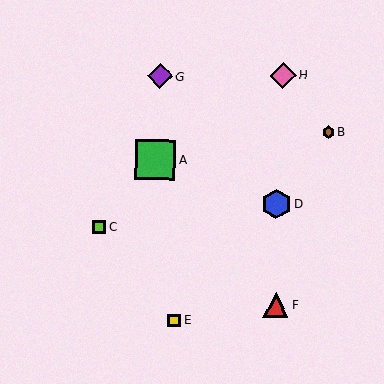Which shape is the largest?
The green square (labeled A) is the largest.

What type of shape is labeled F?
Shape F is a red triangle.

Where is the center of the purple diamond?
The center of the purple diamond is at (160, 76).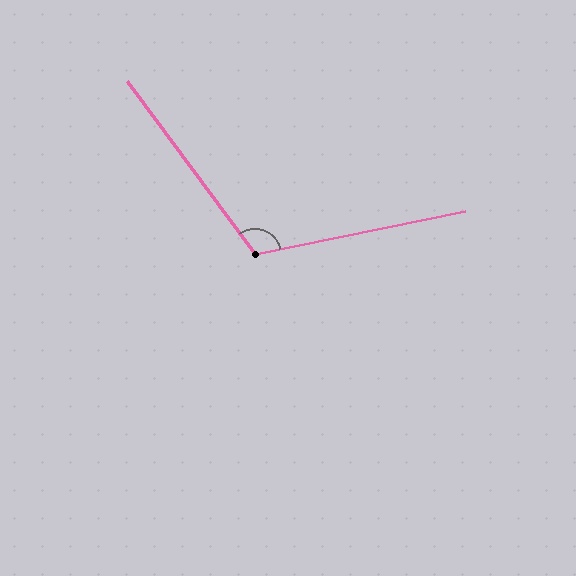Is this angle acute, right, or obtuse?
It is obtuse.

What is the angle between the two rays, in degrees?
Approximately 115 degrees.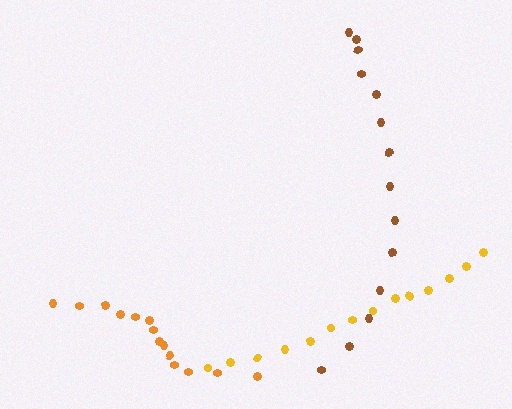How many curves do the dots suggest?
There are 3 distinct paths.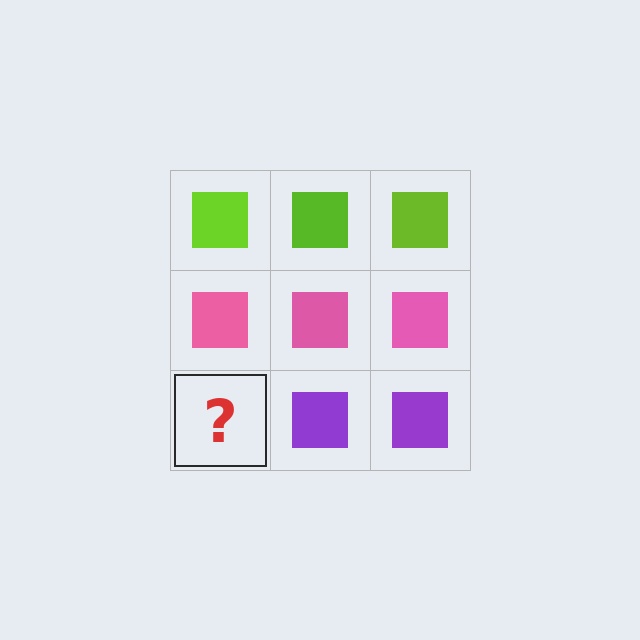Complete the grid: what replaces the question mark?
The question mark should be replaced with a purple square.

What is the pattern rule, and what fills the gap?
The rule is that each row has a consistent color. The gap should be filled with a purple square.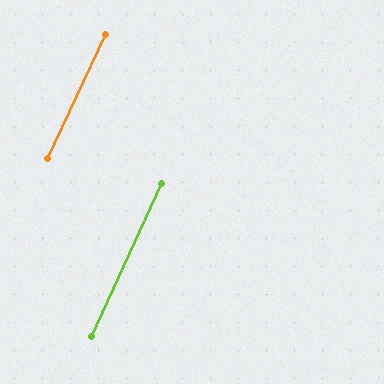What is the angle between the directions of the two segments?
Approximately 1 degree.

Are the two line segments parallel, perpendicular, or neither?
Parallel — their directions differ by only 0.6°.